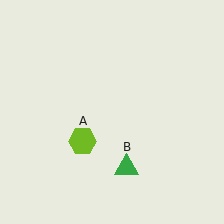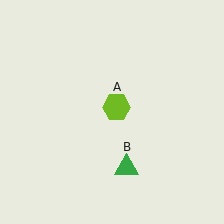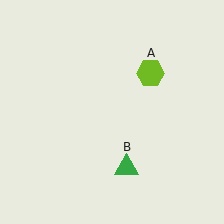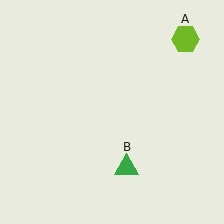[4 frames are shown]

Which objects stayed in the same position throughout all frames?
Green triangle (object B) remained stationary.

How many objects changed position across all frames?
1 object changed position: lime hexagon (object A).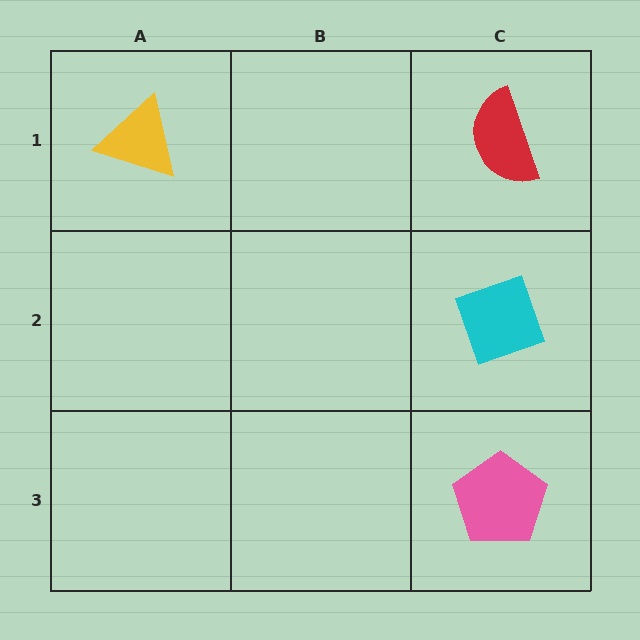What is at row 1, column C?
A red semicircle.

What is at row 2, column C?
A cyan diamond.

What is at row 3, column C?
A pink pentagon.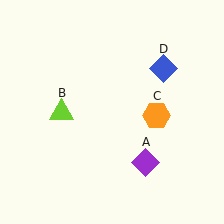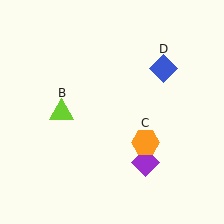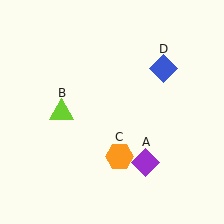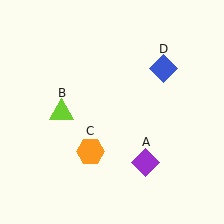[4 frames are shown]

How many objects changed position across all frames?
1 object changed position: orange hexagon (object C).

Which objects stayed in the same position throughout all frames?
Purple diamond (object A) and lime triangle (object B) and blue diamond (object D) remained stationary.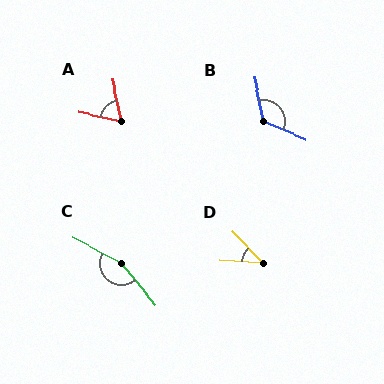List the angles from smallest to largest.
D (42°), A (66°), B (124°), C (157°).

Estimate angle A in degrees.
Approximately 66 degrees.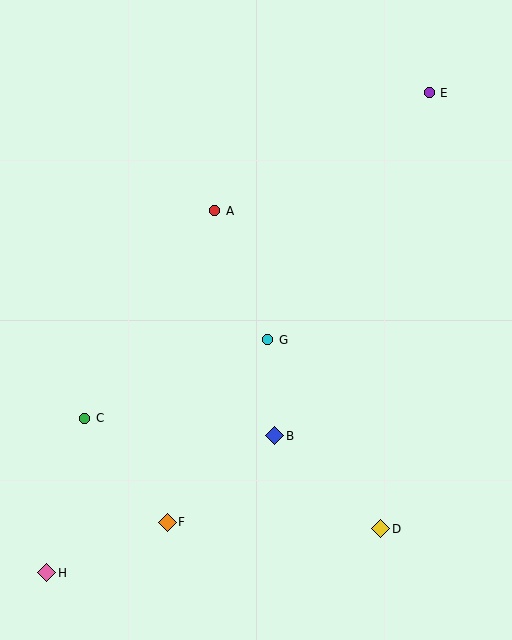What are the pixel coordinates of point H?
Point H is at (47, 573).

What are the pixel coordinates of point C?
Point C is at (85, 418).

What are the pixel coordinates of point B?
Point B is at (275, 436).